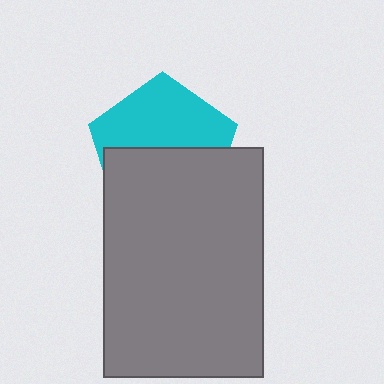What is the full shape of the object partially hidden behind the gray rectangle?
The partially hidden object is a cyan pentagon.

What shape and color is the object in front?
The object in front is a gray rectangle.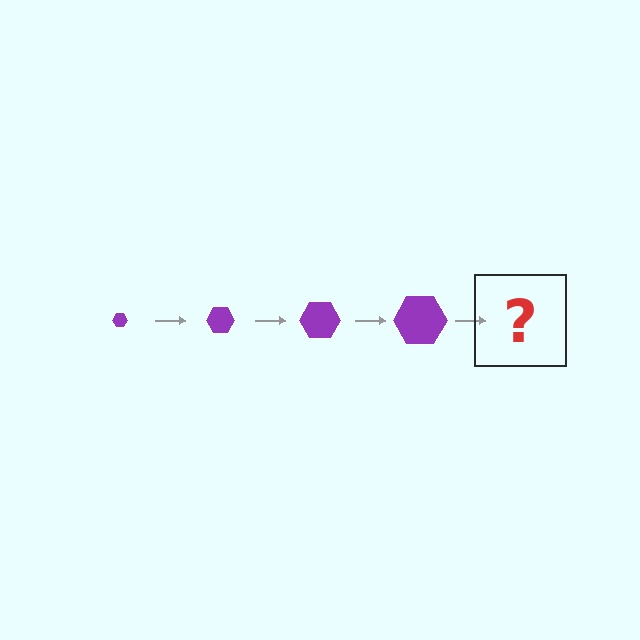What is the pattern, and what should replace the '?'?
The pattern is that the hexagon gets progressively larger each step. The '?' should be a purple hexagon, larger than the previous one.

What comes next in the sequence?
The next element should be a purple hexagon, larger than the previous one.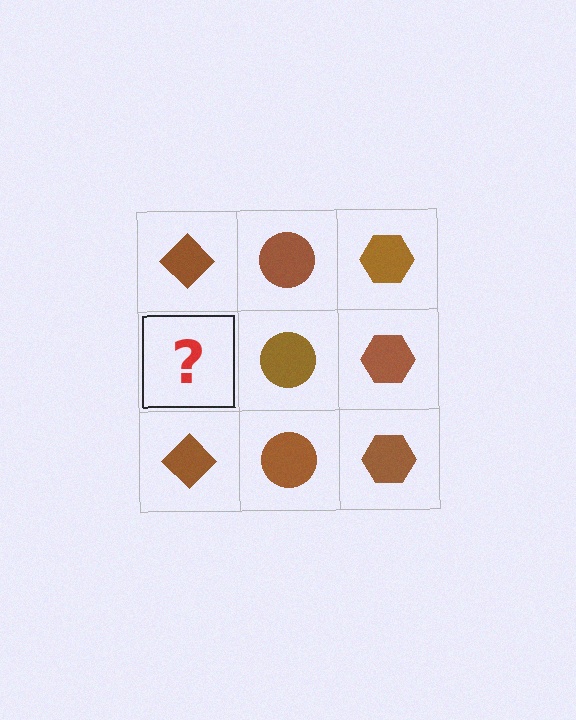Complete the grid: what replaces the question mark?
The question mark should be replaced with a brown diamond.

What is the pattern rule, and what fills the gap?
The rule is that each column has a consistent shape. The gap should be filled with a brown diamond.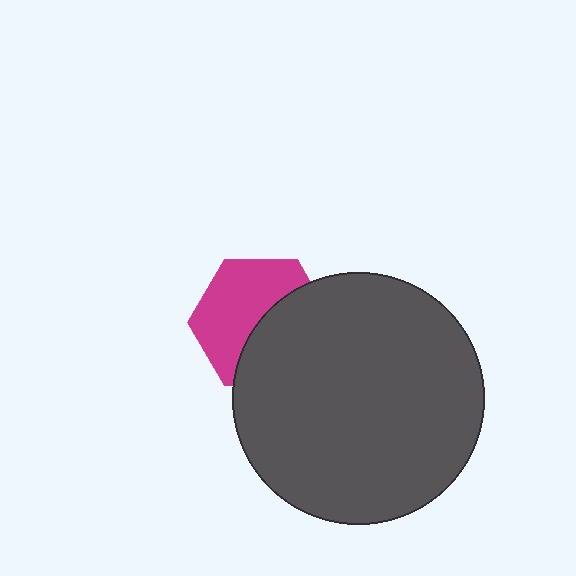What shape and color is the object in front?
The object in front is a dark gray circle.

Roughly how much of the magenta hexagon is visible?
About half of it is visible (roughly 54%).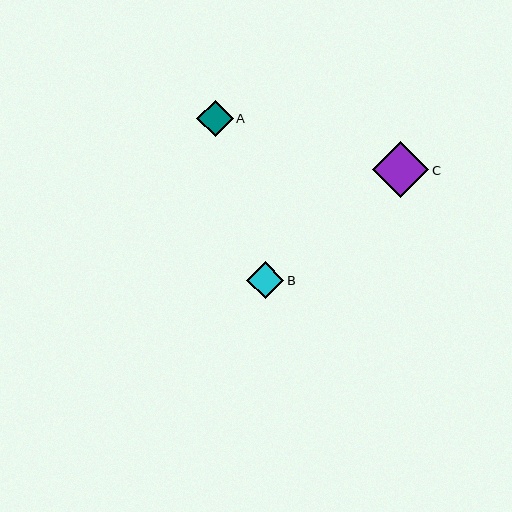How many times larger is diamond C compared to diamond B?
Diamond C is approximately 1.5 times the size of diamond B.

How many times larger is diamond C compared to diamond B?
Diamond C is approximately 1.5 times the size of diamond B.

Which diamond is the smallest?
Diamond A is the smallest with a size of approximately 36 pixels.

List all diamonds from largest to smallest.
From largest to smallest: C, B, A.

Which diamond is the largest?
Diamond C is the largest with a size of approximately 56 pixels.